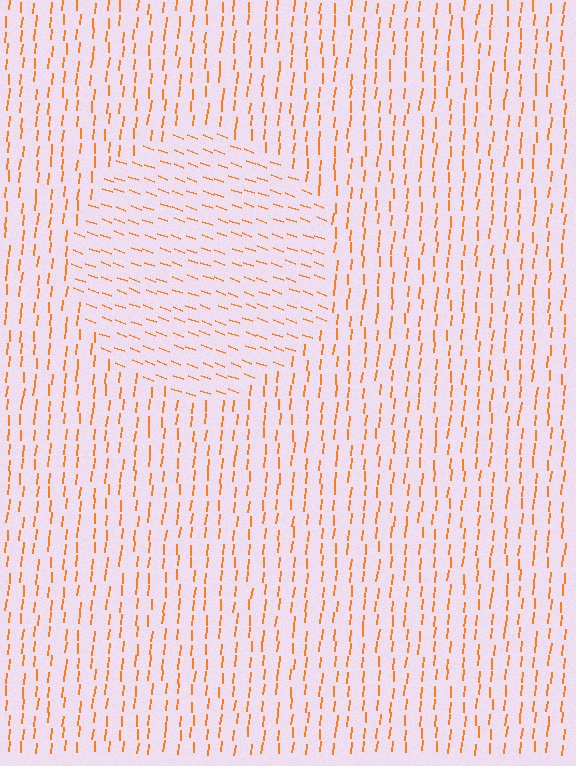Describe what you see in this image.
The image is filled with small orange line segments. A circle region in the image has lines oriented differently from the surrounding lines, creating a visible texture boundary.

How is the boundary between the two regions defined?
The boundary is defined purely by a change in line orientation (approximately 74 degrees difference). All lines are the same color and thickness.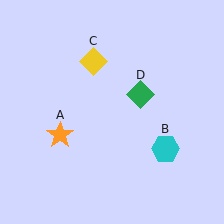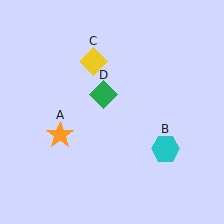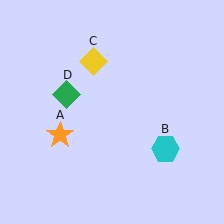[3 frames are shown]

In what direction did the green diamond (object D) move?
The green diamond (object D) moved left.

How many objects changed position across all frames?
1 object changed position: green diamond (object D).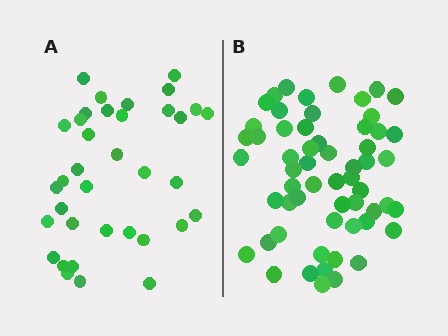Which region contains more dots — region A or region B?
Region B (the right region) has more dots.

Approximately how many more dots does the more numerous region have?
Region B has approximately 20 more dots than region A.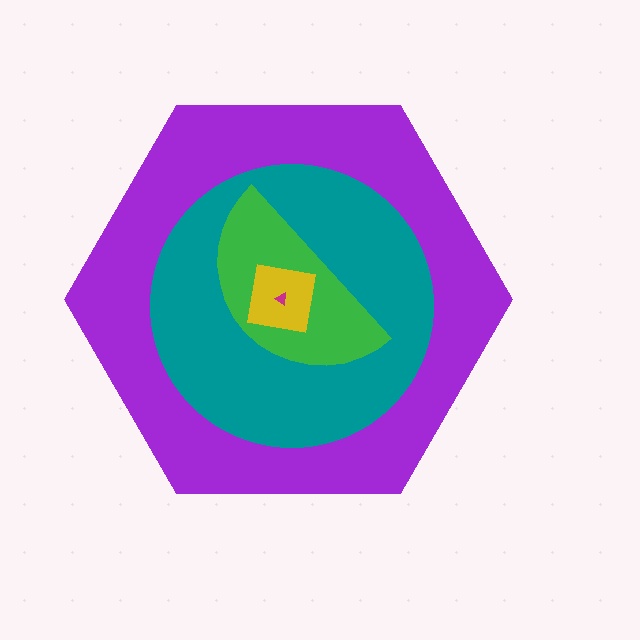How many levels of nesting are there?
5.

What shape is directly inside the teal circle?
The green semicircle.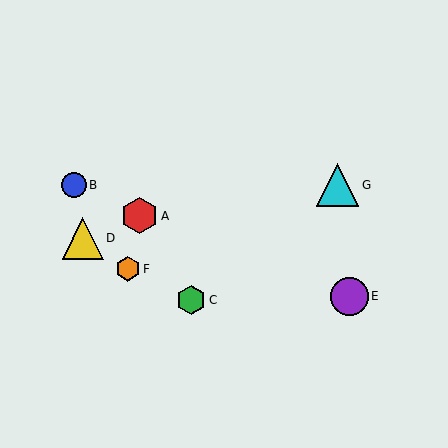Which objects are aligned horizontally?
Objects B, G are aligned horizontally.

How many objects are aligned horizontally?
2 objects (B, G) are aligned horizontally.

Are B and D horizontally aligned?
No, B is at y≈185 and D is at y≈238.